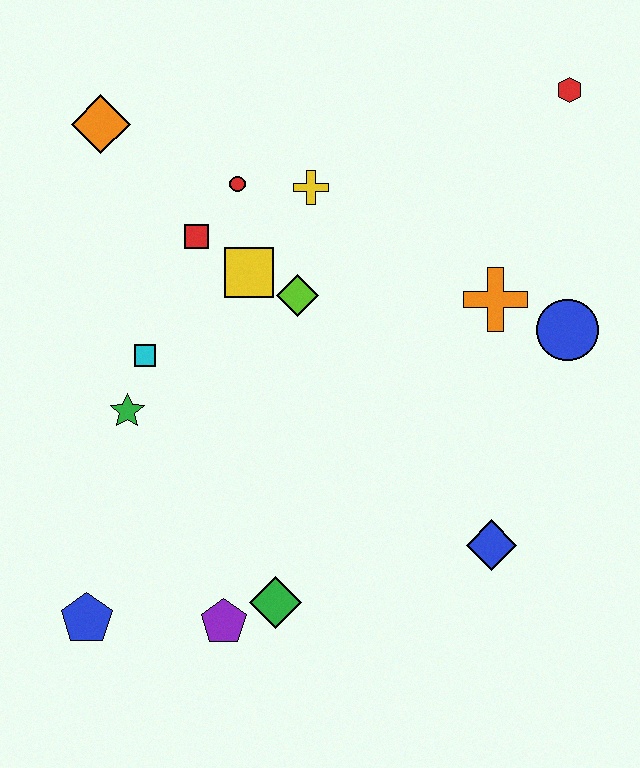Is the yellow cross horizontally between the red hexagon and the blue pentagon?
Yes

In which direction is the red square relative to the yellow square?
The red square is to the left of the yellow square.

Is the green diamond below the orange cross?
Yes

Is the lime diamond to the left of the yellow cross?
Yes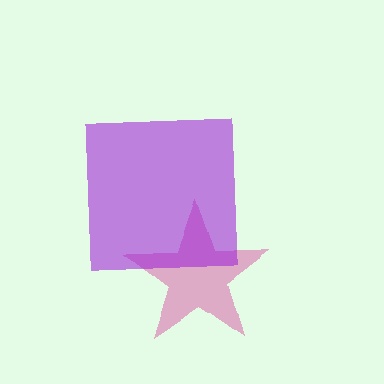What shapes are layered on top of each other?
The layered shapes are: a pink star, a purple square.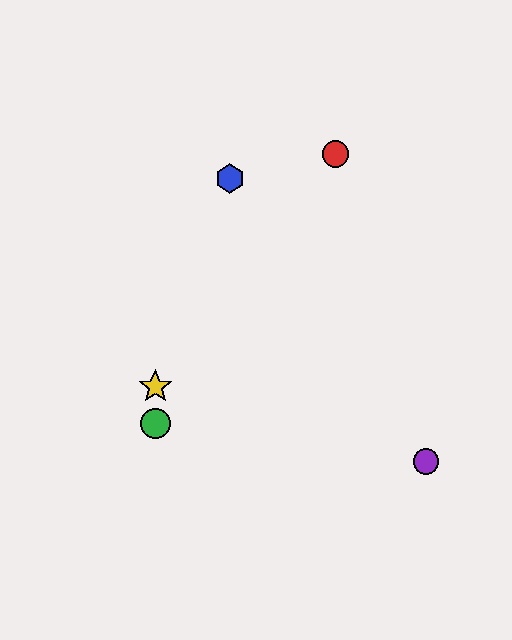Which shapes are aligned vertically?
The green circle, the yellow star are aligned vertically.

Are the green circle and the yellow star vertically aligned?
Yes, both are at x≈155.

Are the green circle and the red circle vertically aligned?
No, the green circle is at x≈155 and the red circle is at x≈335.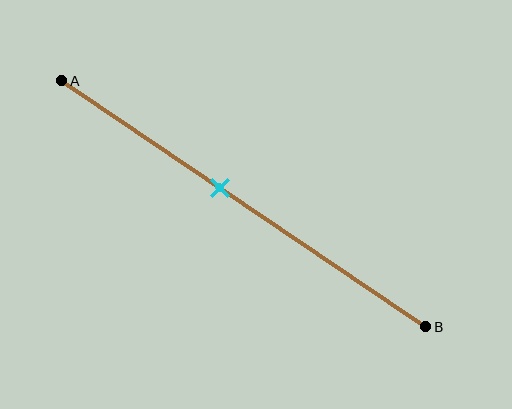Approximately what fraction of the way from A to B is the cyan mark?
The cyan mark is approximately 45% of the way from A to B.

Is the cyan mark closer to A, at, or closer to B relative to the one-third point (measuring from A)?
The cyan mark is closer to point B than the one-third point of segment AB.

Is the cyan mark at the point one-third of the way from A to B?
No, the mark is at about 45% from A, not at the 33% one-third point.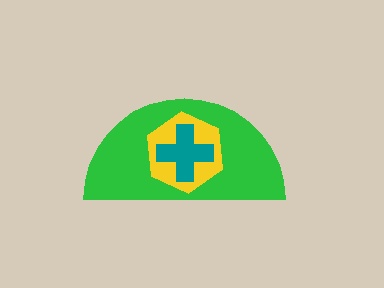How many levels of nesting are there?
3.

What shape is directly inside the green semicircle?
The yellow hexagon.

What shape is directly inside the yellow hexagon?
The teal cross.